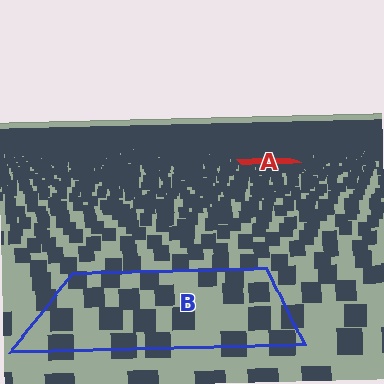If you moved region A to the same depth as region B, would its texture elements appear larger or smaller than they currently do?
They would appear larger. At a closer depth, the same texture elements are projected at a bigger on-screen size.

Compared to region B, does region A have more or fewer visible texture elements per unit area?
Region A has more texture elements per unit area — they are packed more densely because it is farther away.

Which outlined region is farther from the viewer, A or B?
Region A is farther from the viewer — the texture elements inside it appear smaller and more densely packed.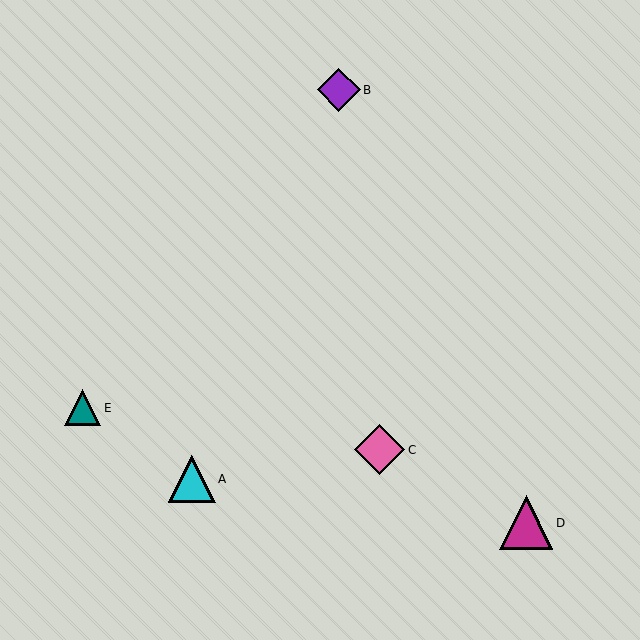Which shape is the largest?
The magenta triangle (labeled D) is the largest.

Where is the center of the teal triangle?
The center of the teal triangle is at (83, 408).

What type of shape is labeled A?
Shape A is a cyan triangle.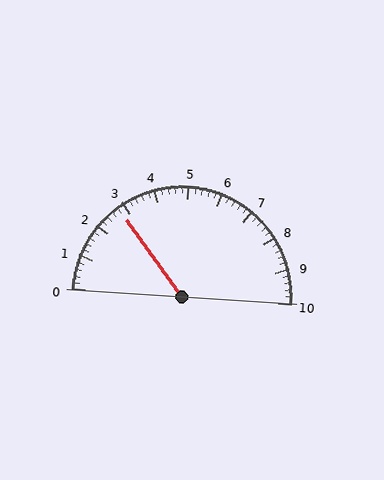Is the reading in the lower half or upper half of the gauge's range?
The reading is in the lower half of the range (0 to 10).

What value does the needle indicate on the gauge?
The needle indicates approximately 2.8.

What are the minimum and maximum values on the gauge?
The gauge ranges from 0 to 10.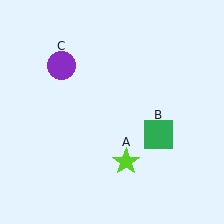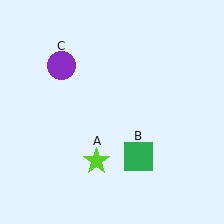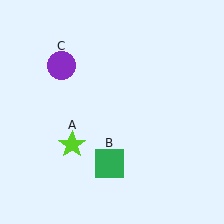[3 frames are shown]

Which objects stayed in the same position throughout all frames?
Purple circle (object C) remained stationary.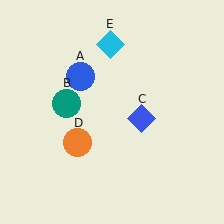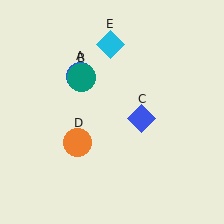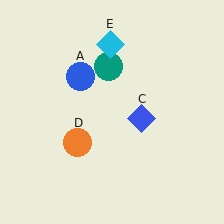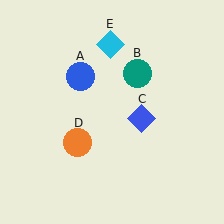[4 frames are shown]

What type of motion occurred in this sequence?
The teal circle (object B) rotated clockwise around the center of the scene.